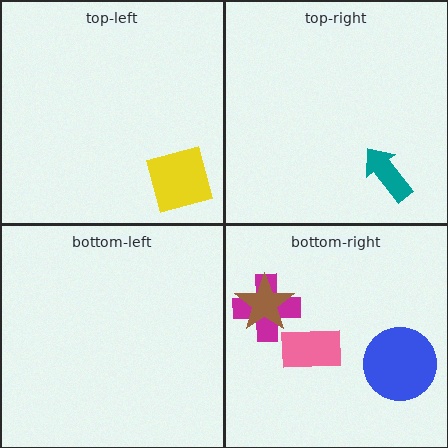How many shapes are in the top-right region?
1.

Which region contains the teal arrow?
The top-right region.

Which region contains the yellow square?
The top-left region.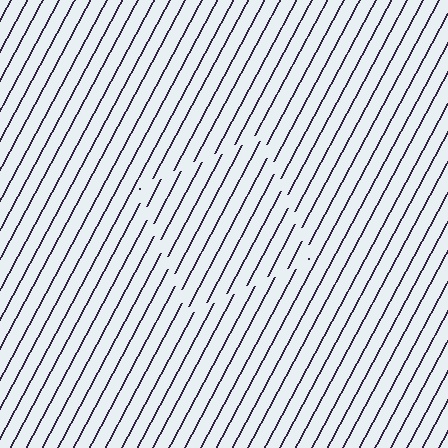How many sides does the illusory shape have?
4 sides — the line-ends trace a square.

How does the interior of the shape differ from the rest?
The interior of the shape contains the same grating, shifted by half a period — the contour is defined by the phase discontinuity where line-ends from the inner and outer gratings abut.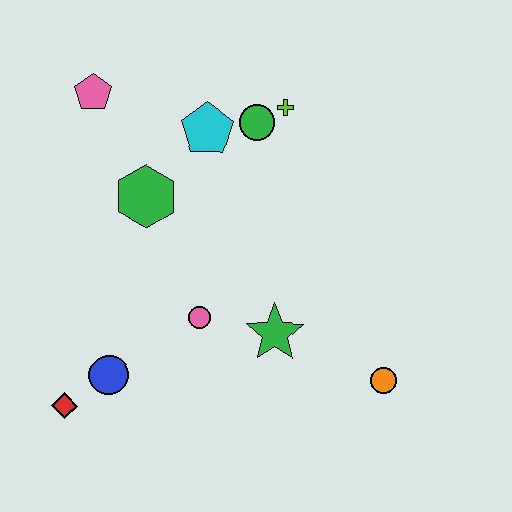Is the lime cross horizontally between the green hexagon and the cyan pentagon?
No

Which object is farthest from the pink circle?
The pink pentagon is farthest from the pink circle.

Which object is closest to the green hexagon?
The cyan pentagon is closest to the green hexagon.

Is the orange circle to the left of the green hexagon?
No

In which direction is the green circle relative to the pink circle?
The green circle is above the pink circle.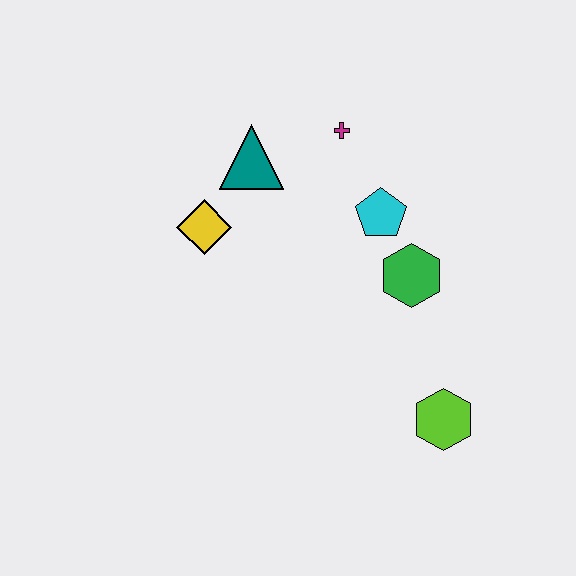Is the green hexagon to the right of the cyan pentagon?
Yes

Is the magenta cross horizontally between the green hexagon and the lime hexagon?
No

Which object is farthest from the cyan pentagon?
The lime hexagon is farthest from the cyan pentagon.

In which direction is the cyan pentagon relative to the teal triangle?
The cyan pentagon is to the right of the teal triangle.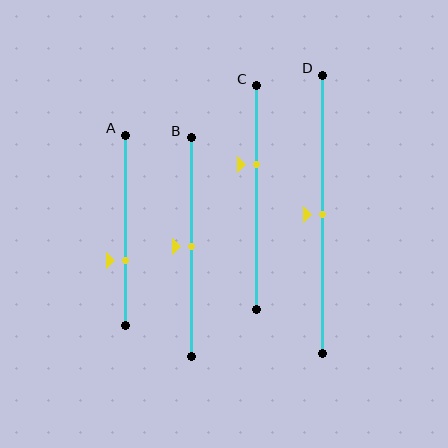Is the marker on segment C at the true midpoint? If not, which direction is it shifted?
No, the marker on segment C is shifted upward by about 15% of the segment length.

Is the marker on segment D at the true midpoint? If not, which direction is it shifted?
Yes, the marker on segment D is at the true midpoint.